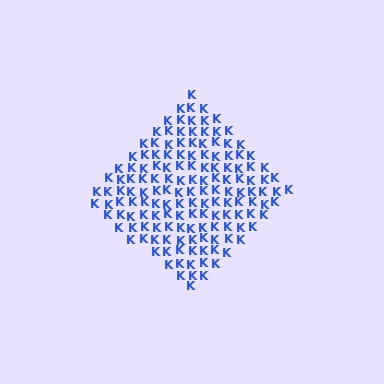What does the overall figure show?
The overall figure shows a diamond.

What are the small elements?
The small elements are letter K's.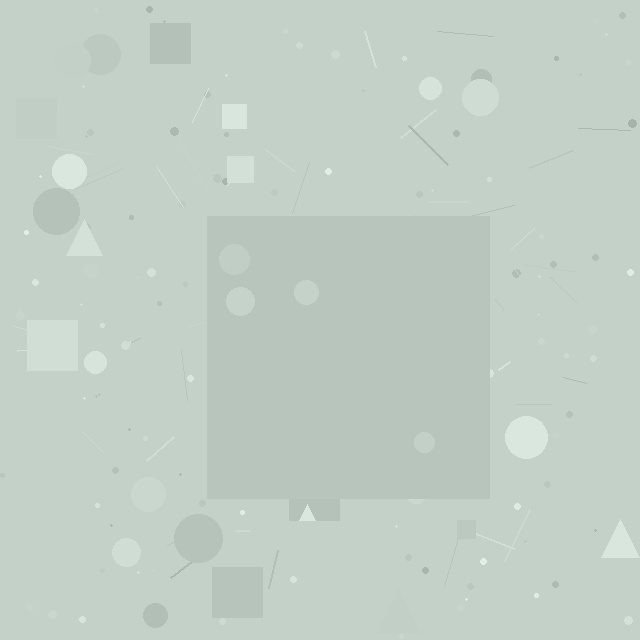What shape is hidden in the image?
A square is hidden in the image.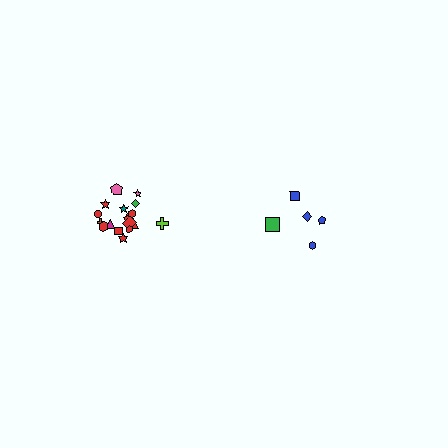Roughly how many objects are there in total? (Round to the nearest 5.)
Roughly 25 objects in total.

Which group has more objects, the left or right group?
The left group.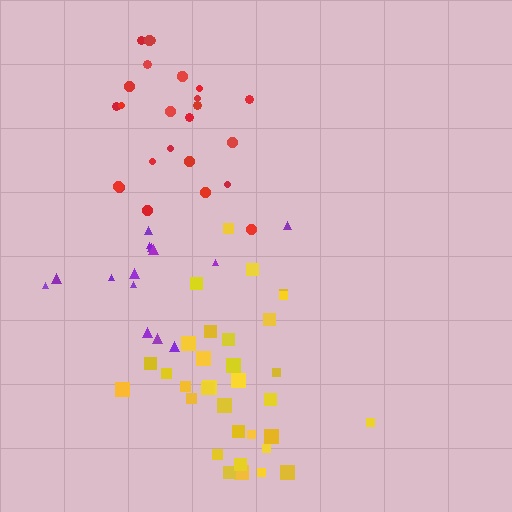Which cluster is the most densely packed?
Yellow.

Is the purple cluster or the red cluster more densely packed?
Red.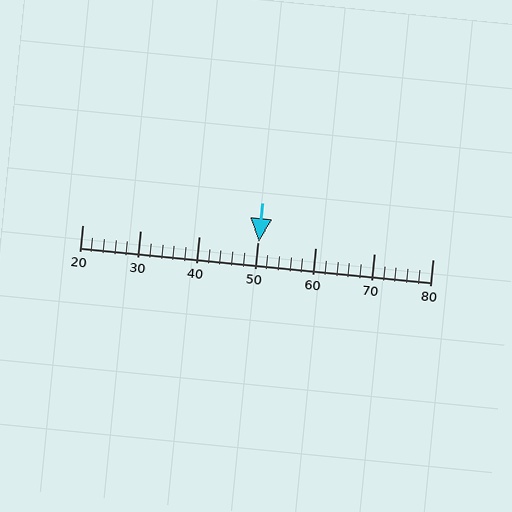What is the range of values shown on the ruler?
The ruler shows values from 20 to 80.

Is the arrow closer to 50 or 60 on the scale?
The arrow is closer to 50.